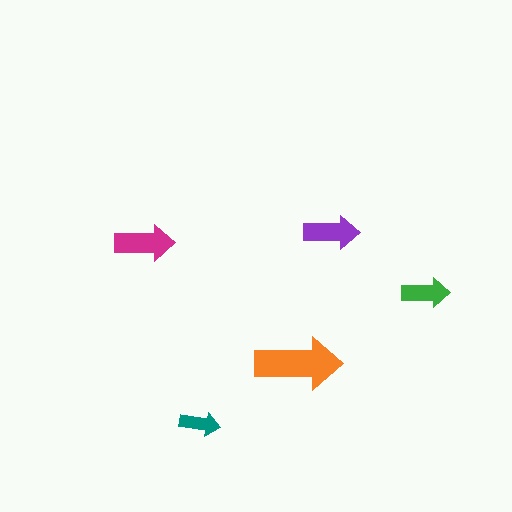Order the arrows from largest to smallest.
the orange one, the magenta one, the purple one, the green one, the teal one.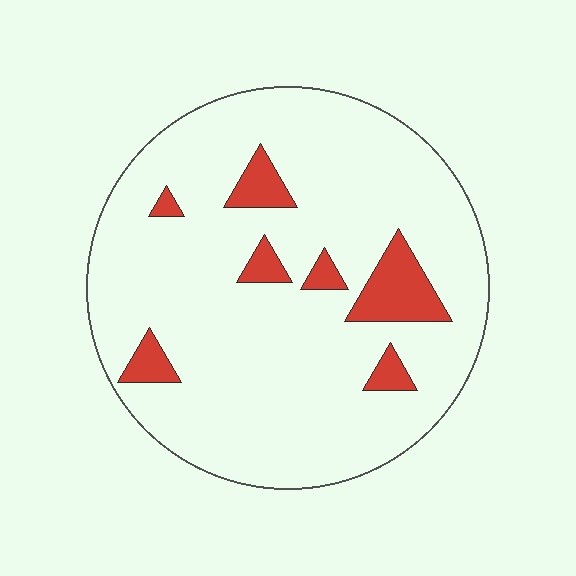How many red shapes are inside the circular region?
7.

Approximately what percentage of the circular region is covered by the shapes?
Approximately 10%.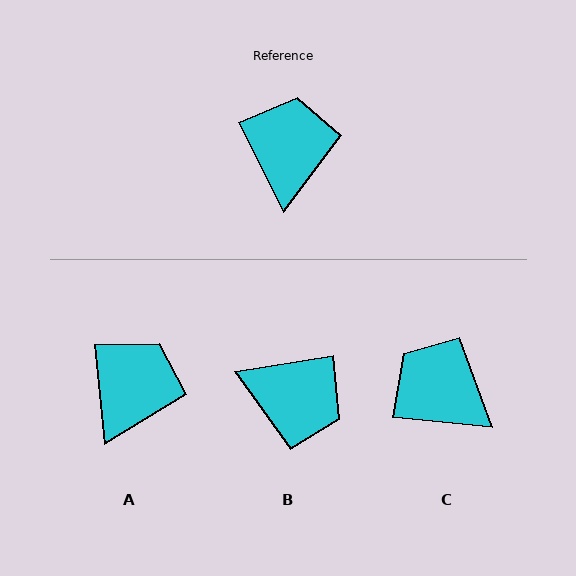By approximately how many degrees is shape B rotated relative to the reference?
Approximately 107 degrees clockwise.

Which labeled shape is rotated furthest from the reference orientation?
B, about 107 degrees away.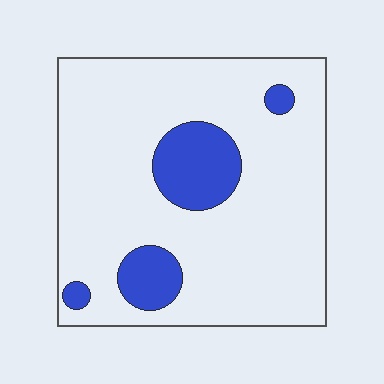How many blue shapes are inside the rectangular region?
4.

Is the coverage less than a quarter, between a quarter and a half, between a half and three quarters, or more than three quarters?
Less than a quarter.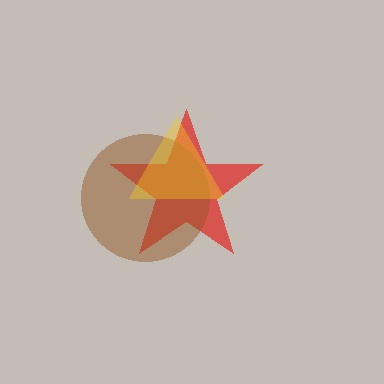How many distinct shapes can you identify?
There are 3 distinct shapes: a red star, a brown circle, a yellow triangle.